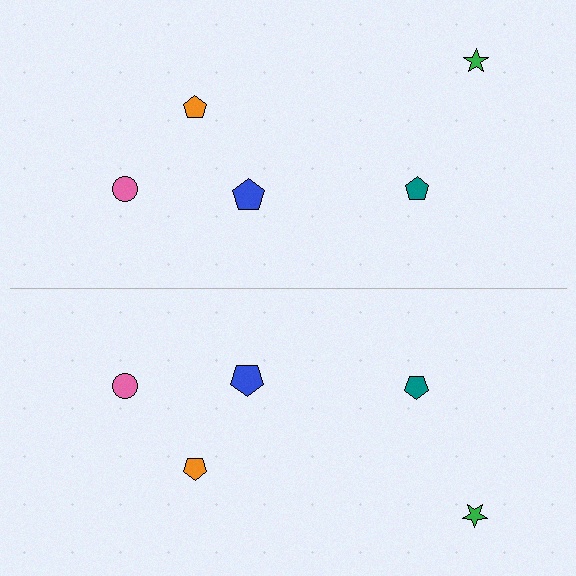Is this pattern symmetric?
Yes, this pattern has bilateral (reflection) symmetry.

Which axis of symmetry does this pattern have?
The pattern has a horizontal axis of symmetry running through the center of the image.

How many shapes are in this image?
There are 10 shapes in this image.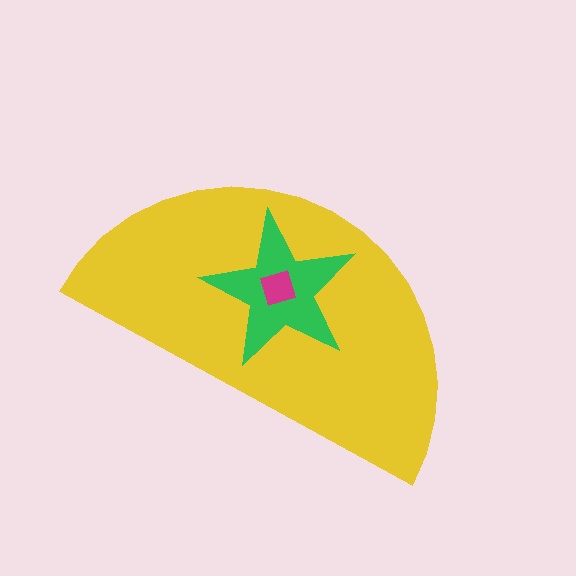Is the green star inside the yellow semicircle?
Yes.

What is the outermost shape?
The yellow semicircle.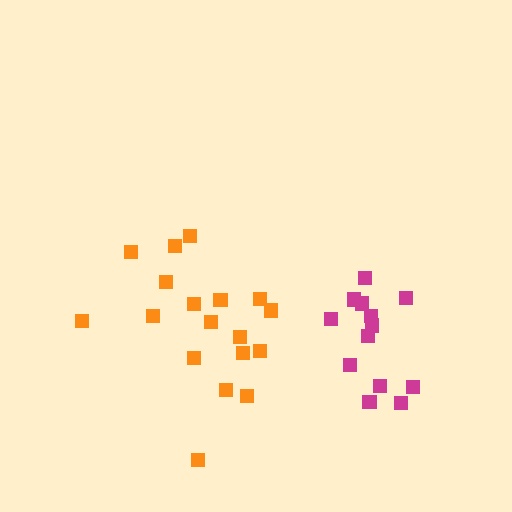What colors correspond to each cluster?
The clusters are colored: magenta, orange.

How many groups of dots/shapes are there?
There are 2 groups.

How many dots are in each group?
Group 1: 13 dots, Group 2: 18 dots (31 total).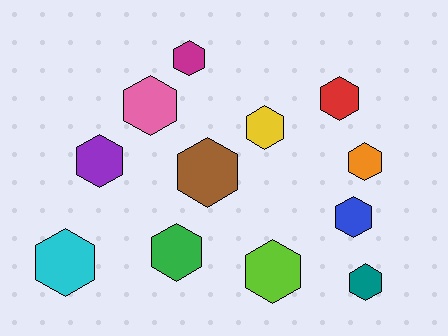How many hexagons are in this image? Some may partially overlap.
There are 12 hexagons.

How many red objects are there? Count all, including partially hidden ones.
There is 1 red object.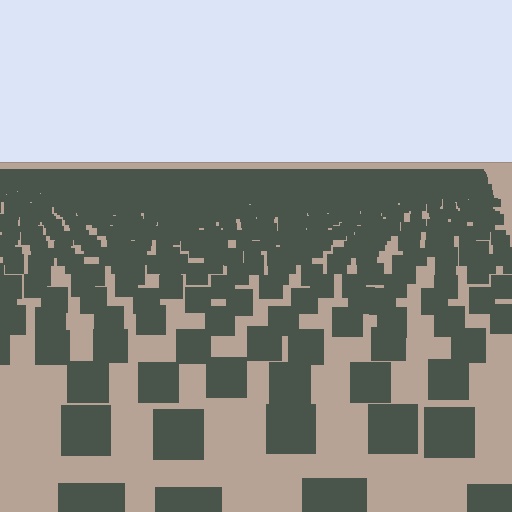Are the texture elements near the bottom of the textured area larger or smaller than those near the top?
Larger. Near the bottom, elements are closer to the viewer and appear at a bigger on-screen size.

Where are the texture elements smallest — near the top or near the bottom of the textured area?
Near the top.